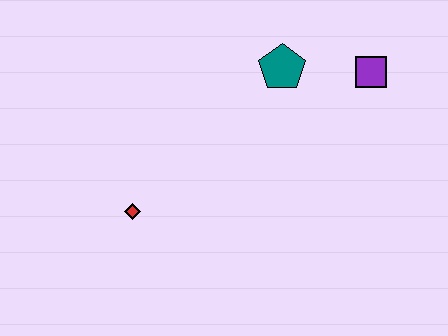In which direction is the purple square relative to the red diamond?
The purple square is to the right of the red diamond.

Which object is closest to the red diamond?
The teal pentagon is closest to the red diamond.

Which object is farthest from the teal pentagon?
The red diamond is farthest from the teal pentagon.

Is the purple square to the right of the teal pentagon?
Yes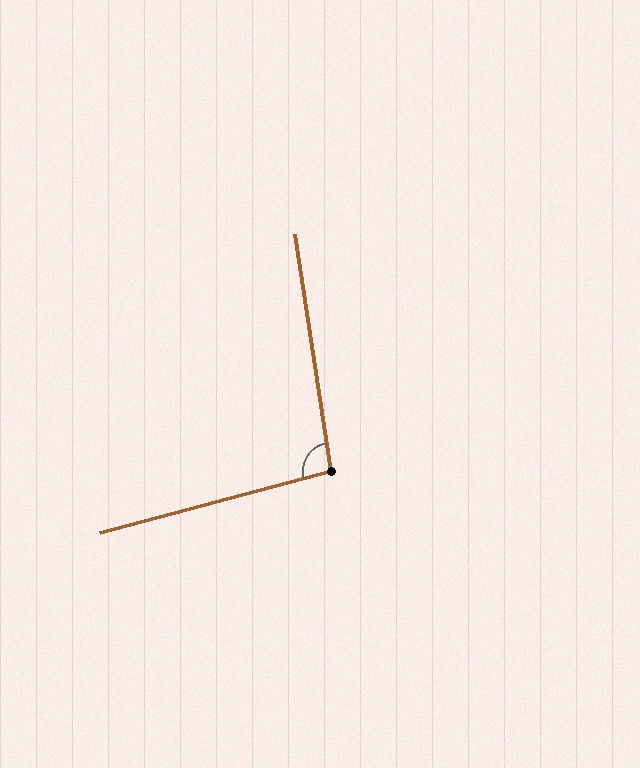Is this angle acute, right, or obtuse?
It is obtuse.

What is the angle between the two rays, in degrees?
Approximately 97 degrees.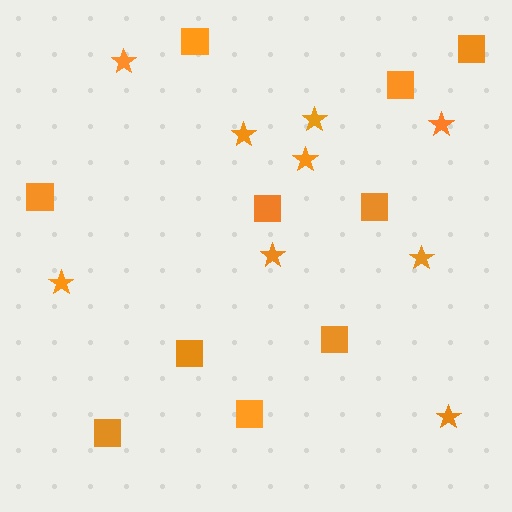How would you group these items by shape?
There are 2 groups: one group of stars (9) and one group of squares (10).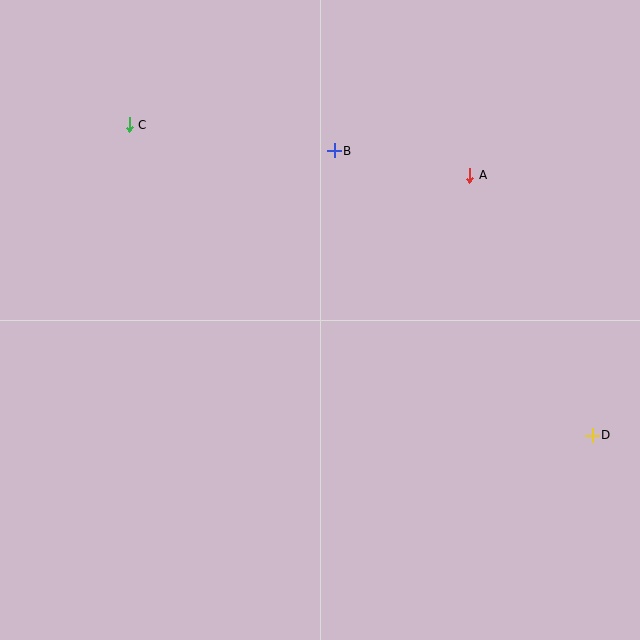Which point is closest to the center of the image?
Point B at (334, 151) is closest to the center.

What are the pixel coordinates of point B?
Point B is at (334, 151).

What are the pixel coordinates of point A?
Point A is at (470, 175).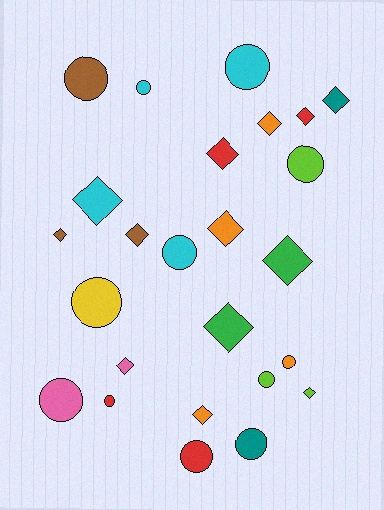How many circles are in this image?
There are 12 circles.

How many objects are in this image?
There are 25 objects.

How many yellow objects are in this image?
There is 1 yellow object.